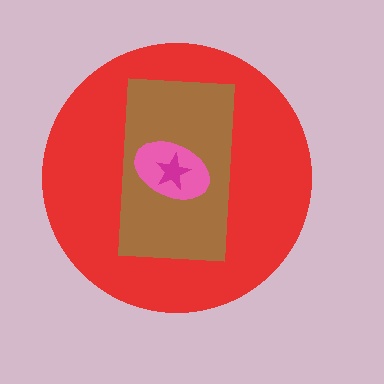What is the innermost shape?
The magenta star.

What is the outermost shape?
The red circle.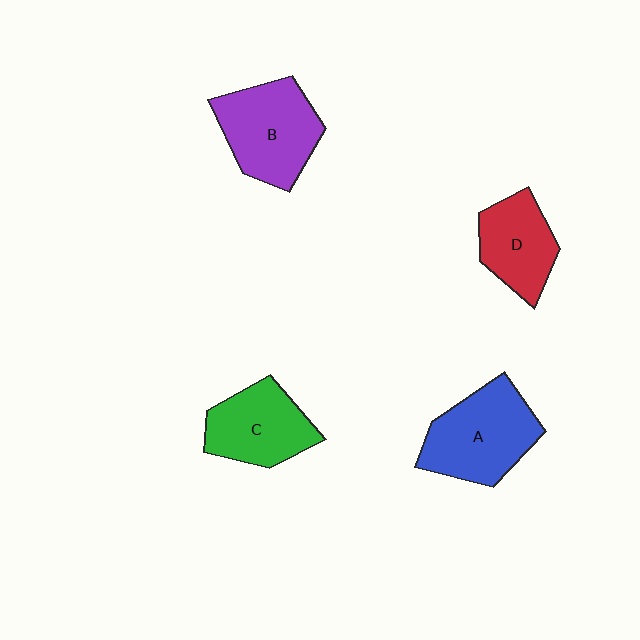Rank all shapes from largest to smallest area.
From largest to smallest: A (blue), B (purple), C (green), D (red).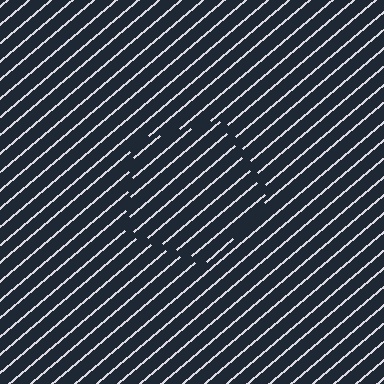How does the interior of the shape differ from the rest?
The interior of the shape contains the same grating, shifted by half a period — the contour is defined by the phase discontinuity where line-ends from the inner and outer gratings abut.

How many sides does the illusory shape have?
5 sides — the line-ends trace a pentagon.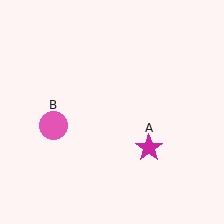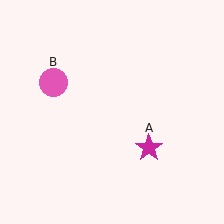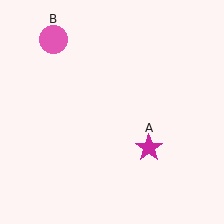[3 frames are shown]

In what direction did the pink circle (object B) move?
The pink circle (object B) moved up.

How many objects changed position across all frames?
1 object changed position: pink circle (object B).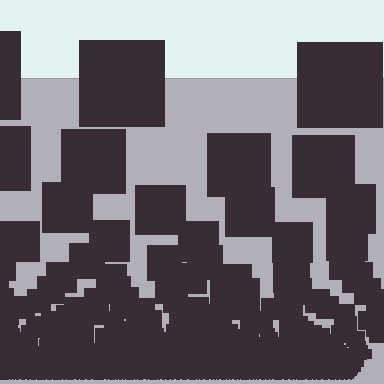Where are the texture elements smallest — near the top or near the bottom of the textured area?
Near the bottom.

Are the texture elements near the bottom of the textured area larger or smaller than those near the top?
Smaller. The gradient is inverted — elements near the bottom are smaller and denser.